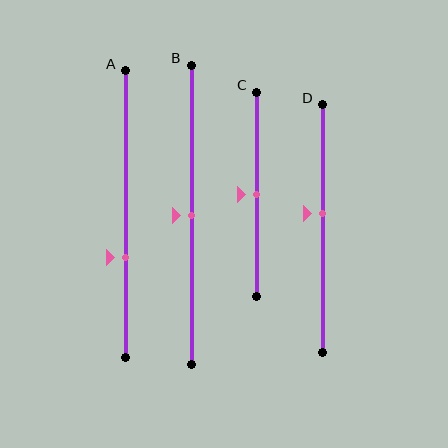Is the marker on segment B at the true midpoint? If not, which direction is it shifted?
Yes, the marker on segment B is at the true midpoint.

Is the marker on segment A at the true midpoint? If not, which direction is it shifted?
No, the marker on segment A is shifted downward by about 15% of the segment length.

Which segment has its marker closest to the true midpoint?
Segment B has its marker closest to the true midpoint.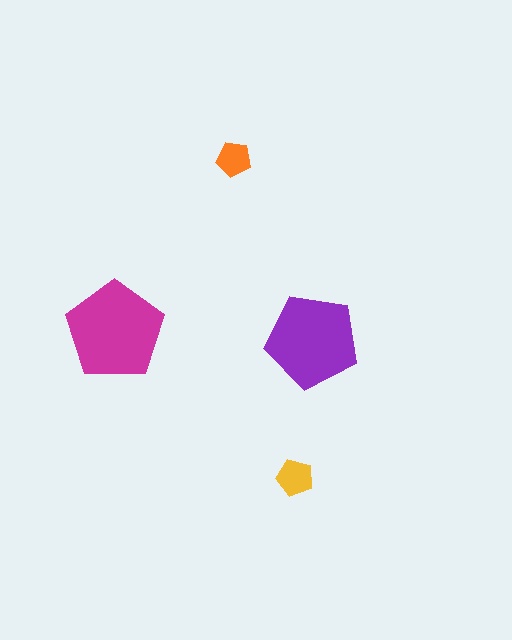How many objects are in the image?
There are 4 objects in the image.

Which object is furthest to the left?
The magenta pentagon is leftmost.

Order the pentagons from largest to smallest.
the magenta one, the purple one, the yellow one, the orange one.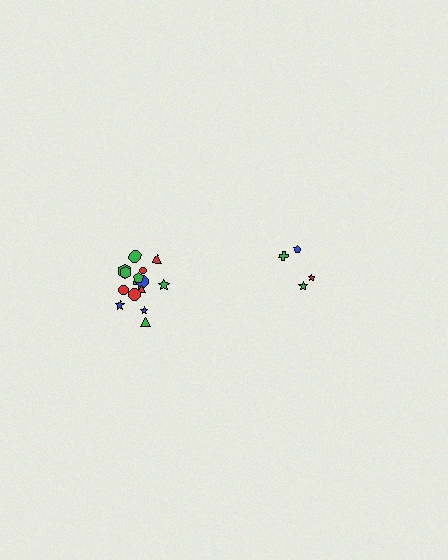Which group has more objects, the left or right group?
The left group.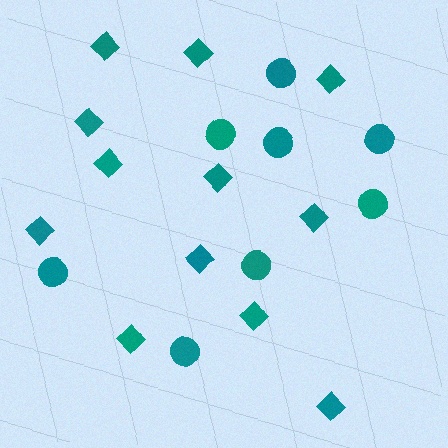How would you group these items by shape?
There are 2 groups: one group of diamonds (12) and one group of circles (8).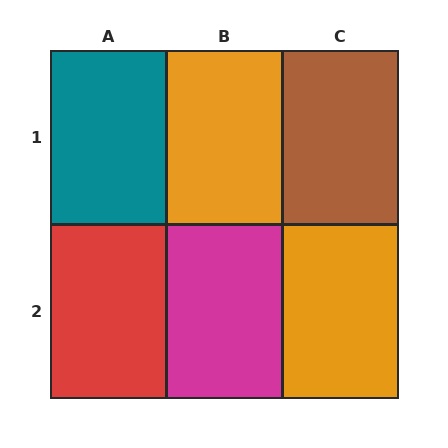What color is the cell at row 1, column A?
Teal.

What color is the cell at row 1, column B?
Orange.